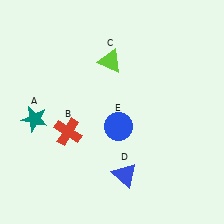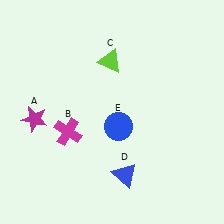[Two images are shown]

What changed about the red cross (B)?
In Image 1, B is red. In Image 2, it changed to magenta.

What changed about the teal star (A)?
In Image 1, A is teal. In Image 2, it changed to magenta.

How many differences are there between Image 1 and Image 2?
There are 2 differences between the two images.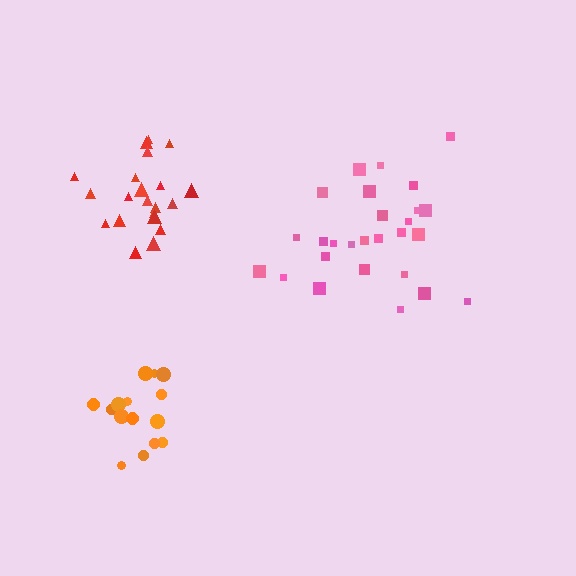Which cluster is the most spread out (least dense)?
Pink.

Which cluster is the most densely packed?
Red.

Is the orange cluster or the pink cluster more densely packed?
Orange.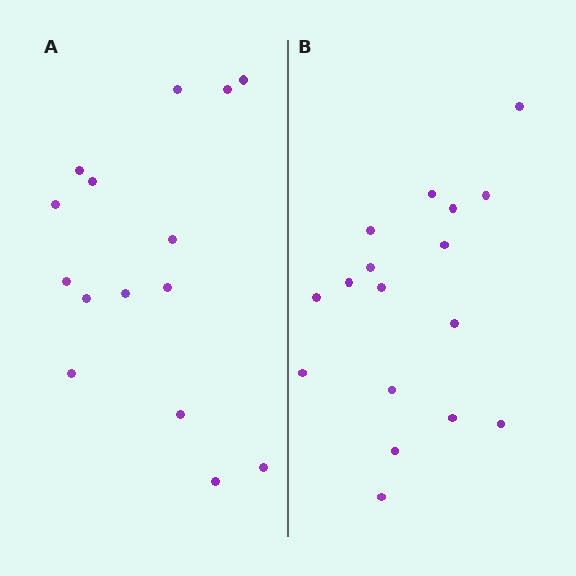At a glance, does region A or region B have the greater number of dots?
Region B (the right region) has more dots.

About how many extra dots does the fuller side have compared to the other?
Region B has just a few more — roughly 2 or 3 more dots than region A.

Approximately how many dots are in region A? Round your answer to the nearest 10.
About 20 dots. (The exact count is 15, which rounds to 20.)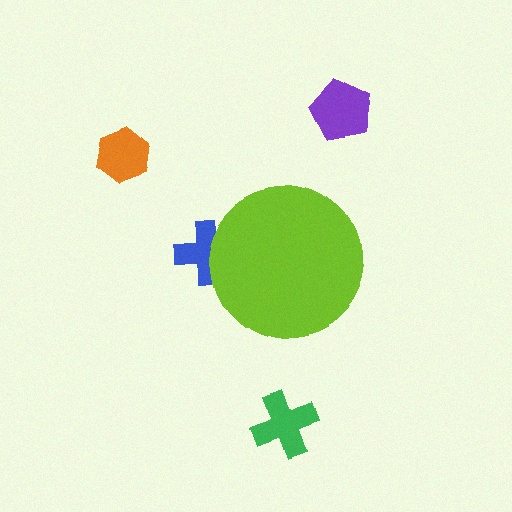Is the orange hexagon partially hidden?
No, the orange hexagon is fully visible.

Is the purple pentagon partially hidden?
No, the purple pentagon is fully visible.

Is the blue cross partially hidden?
Yes, the blue cross is partially hidden behind the lime circle.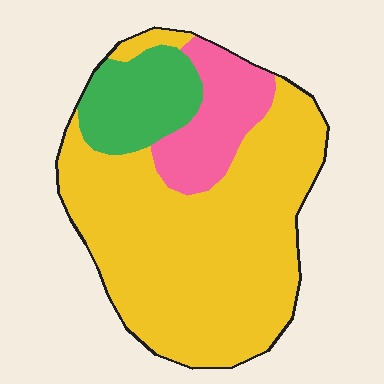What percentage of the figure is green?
Green covers about 15% of the figure.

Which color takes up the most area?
Yellow, at roughly 70%.